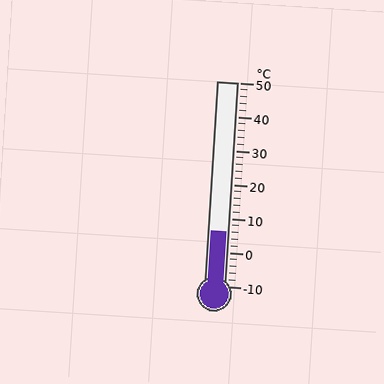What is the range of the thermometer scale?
The thermometer scale ranges from -10°C to 50°C.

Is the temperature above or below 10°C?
The temperature is below 10°C.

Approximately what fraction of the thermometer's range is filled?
The thermometer is filled to approximately 25% of its range.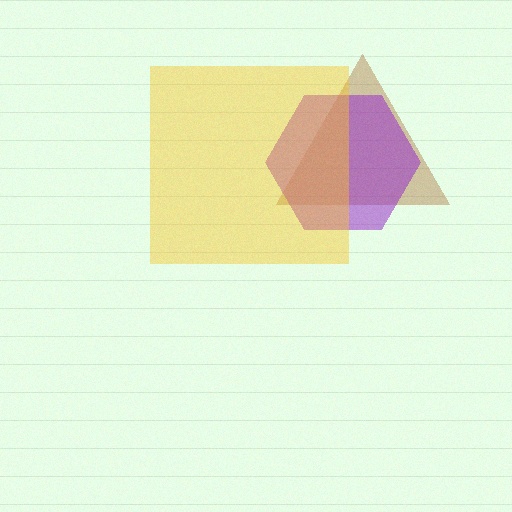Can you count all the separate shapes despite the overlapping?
Yes, there are 3 separate shapes.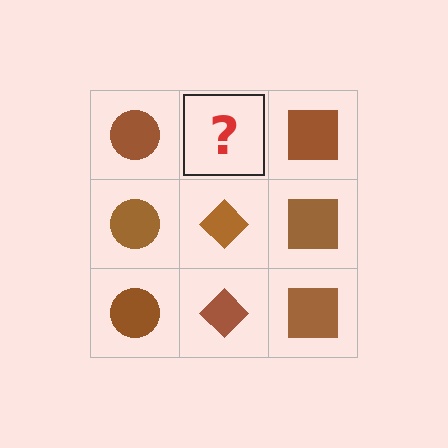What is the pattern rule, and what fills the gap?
The rule is that each column has a consistent shape. The gap should be filled with a brown diamond.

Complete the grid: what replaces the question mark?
The question mark should be replaced with a brown diamond.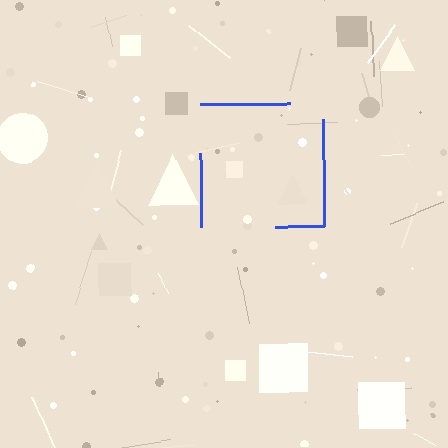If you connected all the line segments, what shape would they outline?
They would outline a square.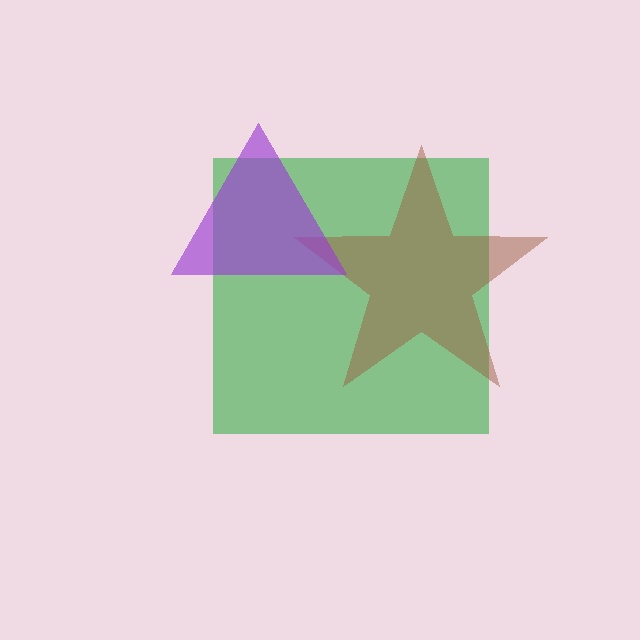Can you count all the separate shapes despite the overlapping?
Yes, there are 3 separate shapes.